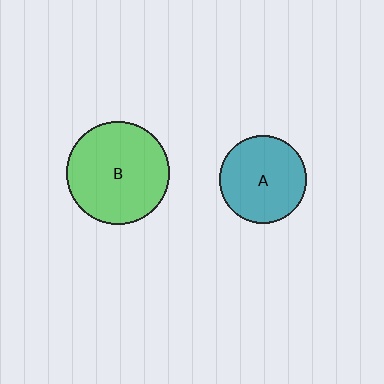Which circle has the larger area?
Circle B (green).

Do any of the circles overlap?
No, none of the circles overlap.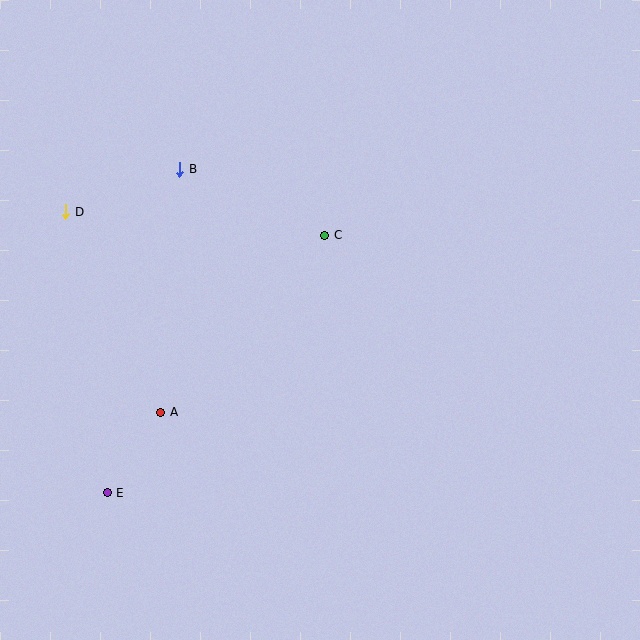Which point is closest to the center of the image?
Point C at (325, 235) is closest to the center.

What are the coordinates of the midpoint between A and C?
The midpoint between A and C is at (243, 324).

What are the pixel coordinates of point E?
Point E is at (107, 493).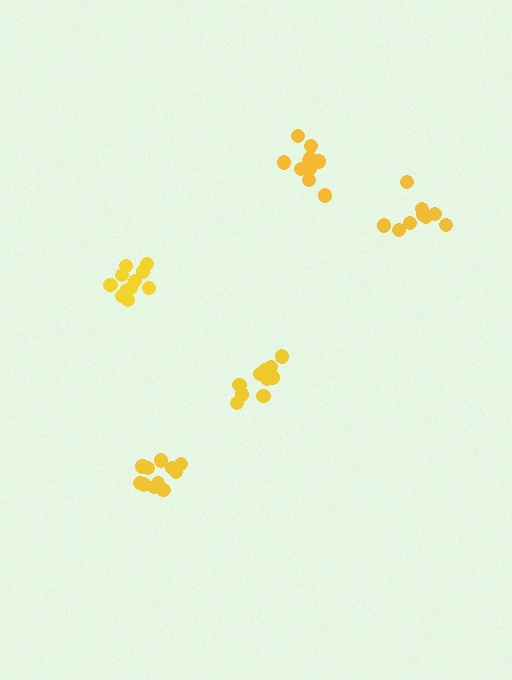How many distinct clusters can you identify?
There are 5 distinct clusters.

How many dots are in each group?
Group 1: 11 dots, Group 2: 11 dots, Group 3: 10 dots, Group 4: 12 dots, Group 5: 9 dots (53 total).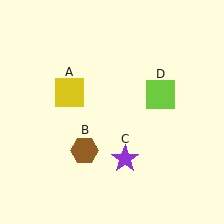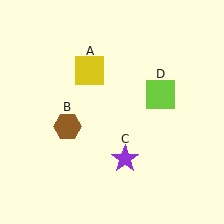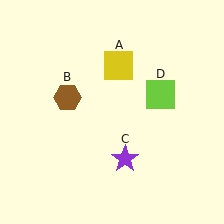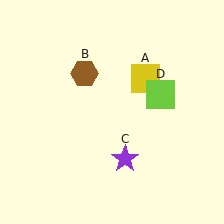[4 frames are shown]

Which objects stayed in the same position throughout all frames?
Purple star (object C) and lime square (object D) remained stationary.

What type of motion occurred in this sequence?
The yellow square (object A), brown hexagon (object B) rotated clockwise around the center of the scene.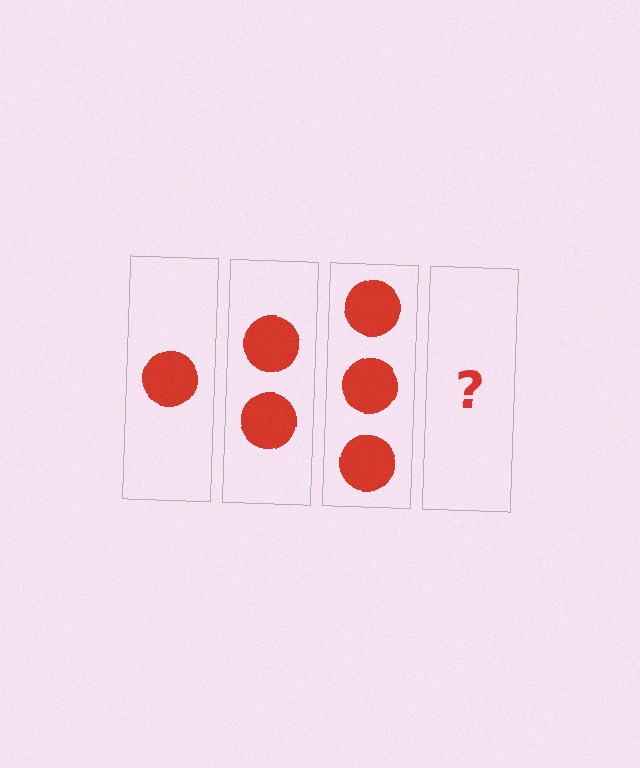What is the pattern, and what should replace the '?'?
The pattern is that each step adds one more circle. The '?' should be 4 circles.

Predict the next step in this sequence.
The next step is 4 circles.